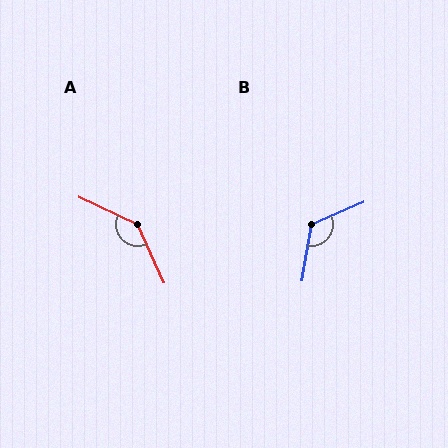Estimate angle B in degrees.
Approximately 122 degrees.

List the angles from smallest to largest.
B (122°), A (140°).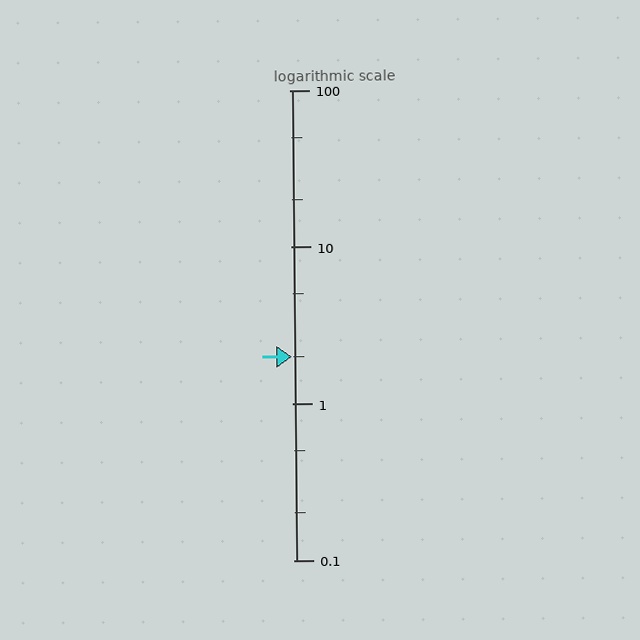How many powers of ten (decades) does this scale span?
The scale spans 3 decades, from 0.1 to 100.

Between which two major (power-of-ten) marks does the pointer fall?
The pointer is between 1 and 10.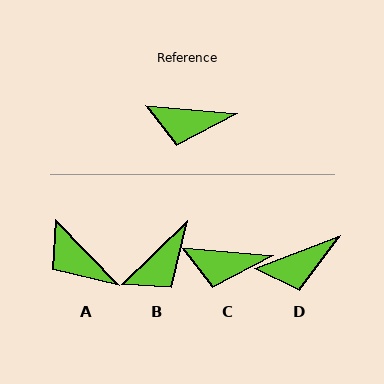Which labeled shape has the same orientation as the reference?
C.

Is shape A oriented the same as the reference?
No, it is off by about 41 degrees.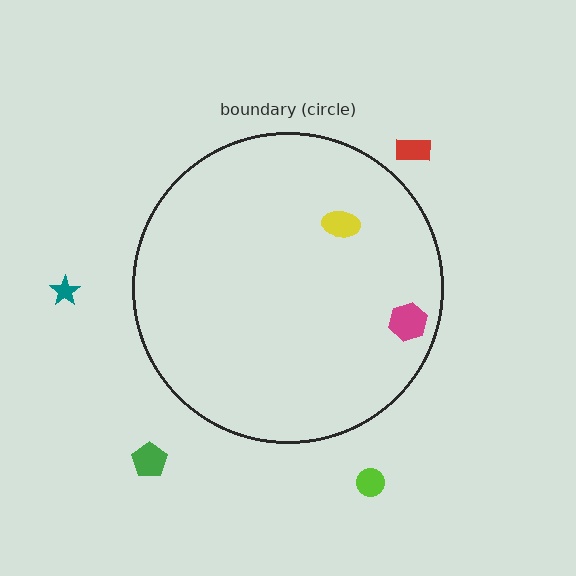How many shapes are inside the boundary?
2 inside, 4 outside.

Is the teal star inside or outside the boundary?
Outside.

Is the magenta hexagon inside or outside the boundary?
Inside.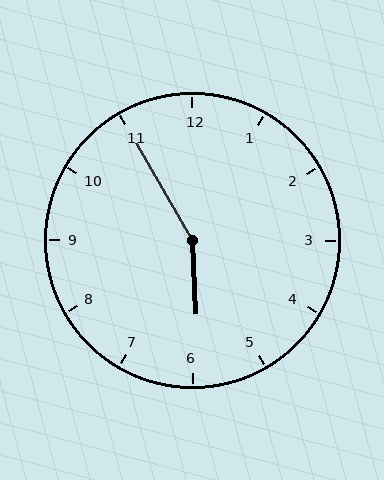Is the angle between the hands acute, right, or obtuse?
It is obtuse.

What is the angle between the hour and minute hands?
Approximately 152 degrees.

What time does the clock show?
5:55.